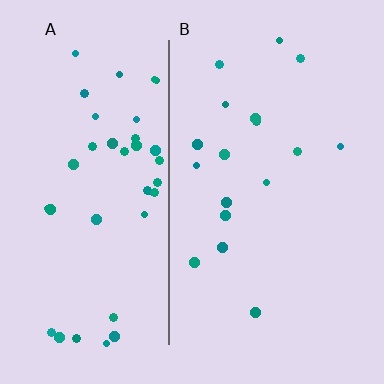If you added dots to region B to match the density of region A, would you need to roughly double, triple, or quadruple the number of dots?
Approximately double.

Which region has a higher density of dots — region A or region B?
A (the left).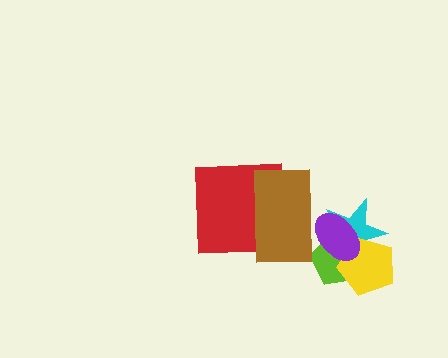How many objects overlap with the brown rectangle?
3 objects overlap with the brown rectangle.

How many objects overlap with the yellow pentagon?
3 objects overlap with the yellow pentagon.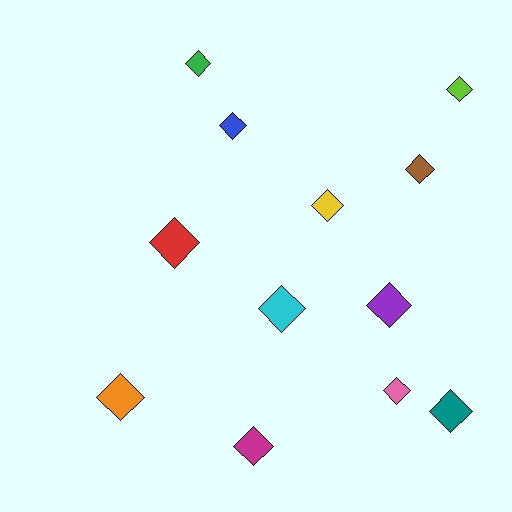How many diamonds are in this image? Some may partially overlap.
There are 12 diamonds.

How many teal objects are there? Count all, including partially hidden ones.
There is 1 teal object.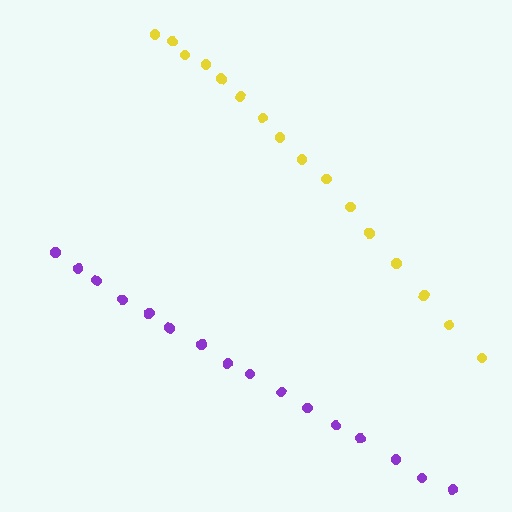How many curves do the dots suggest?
There are 2 distinct paths.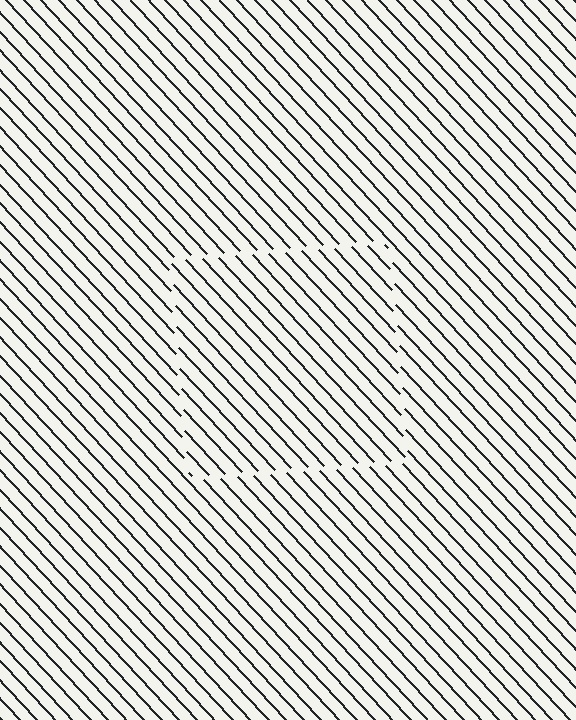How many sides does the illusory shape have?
4 sides — the line-ends trace a square.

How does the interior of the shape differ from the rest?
The interior of the shape contains the same grating, shifted by half a period — the contour is defined by the phase discontinuity where line-ends from the inner and outer gratings abut.